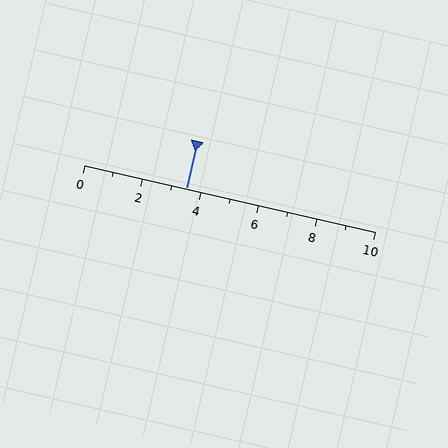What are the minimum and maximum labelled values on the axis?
The axis runs from 0 to 10.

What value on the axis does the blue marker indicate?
The marker indicates approximately 3.5.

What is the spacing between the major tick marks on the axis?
The major ticks are spaced 2 apart.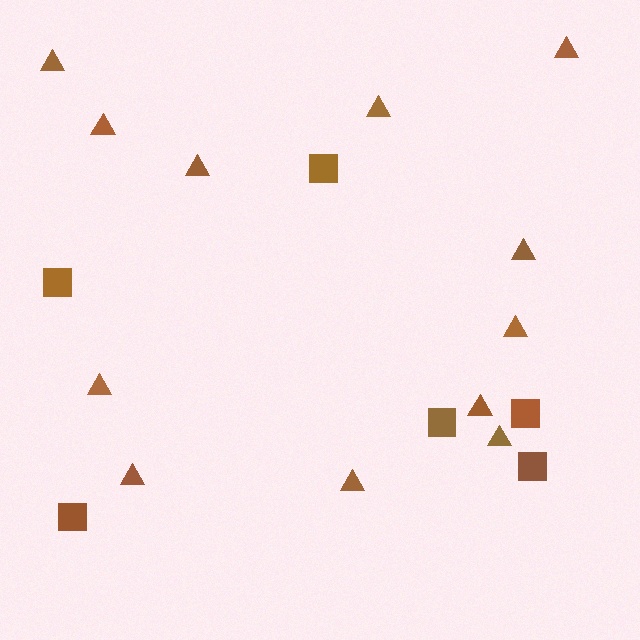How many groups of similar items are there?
There are 2 groups: one group of squares (6) and one group of triangles (12).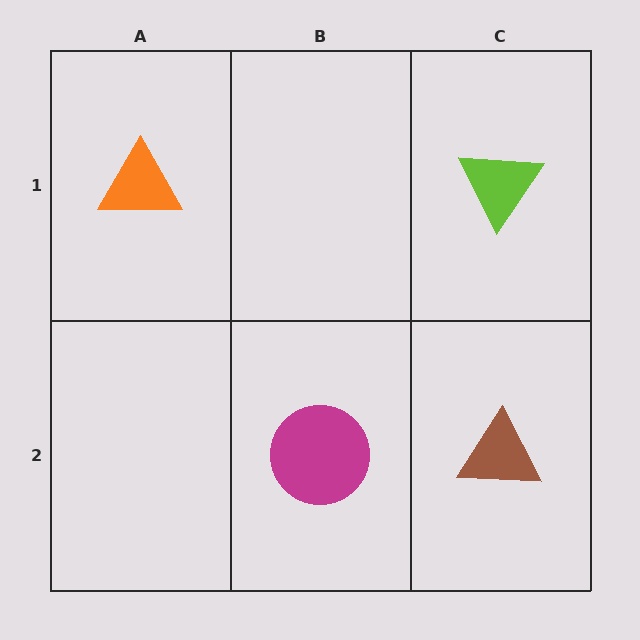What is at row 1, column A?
An orange triangle.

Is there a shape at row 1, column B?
No, that cell is empty.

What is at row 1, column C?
A lime triangle.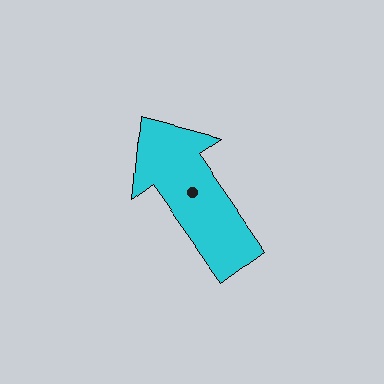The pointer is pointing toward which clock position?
Roughly 11 o'clock.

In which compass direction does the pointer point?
Northwest.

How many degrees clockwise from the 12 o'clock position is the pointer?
Approximately 325 degrees.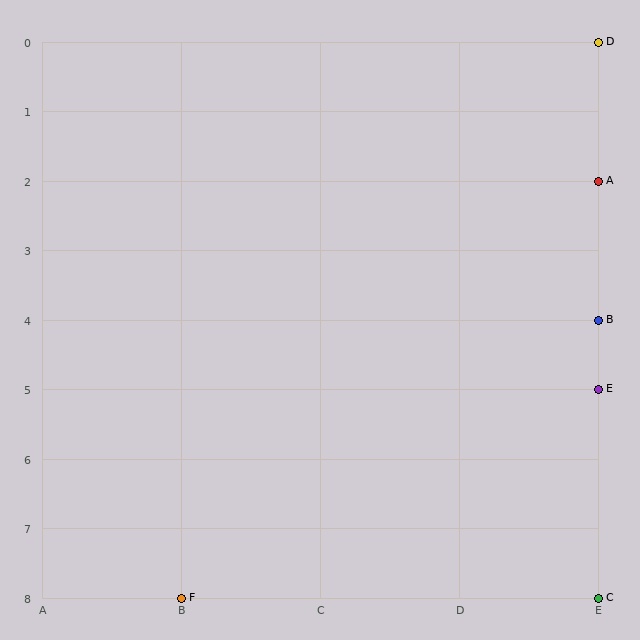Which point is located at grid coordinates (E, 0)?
Point D is at (E, 0).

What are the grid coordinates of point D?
Point D is at grid coordinates (E, 0).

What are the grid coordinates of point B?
Point B is at grid coordinates (E, 4).